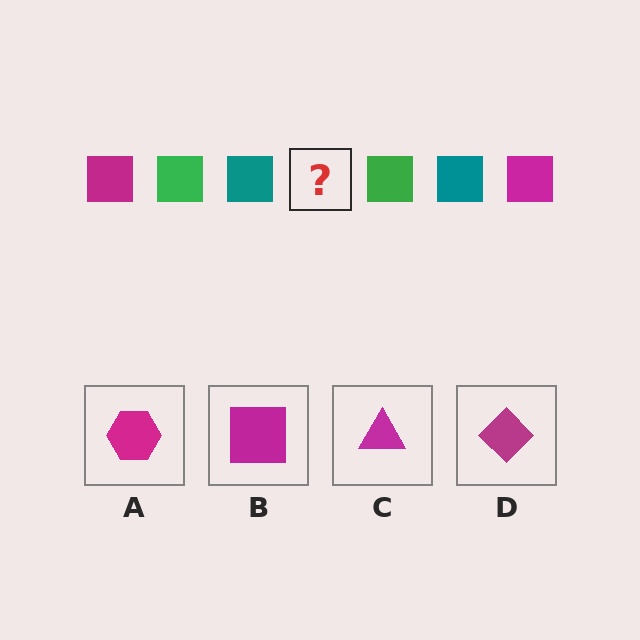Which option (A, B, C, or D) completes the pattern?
B.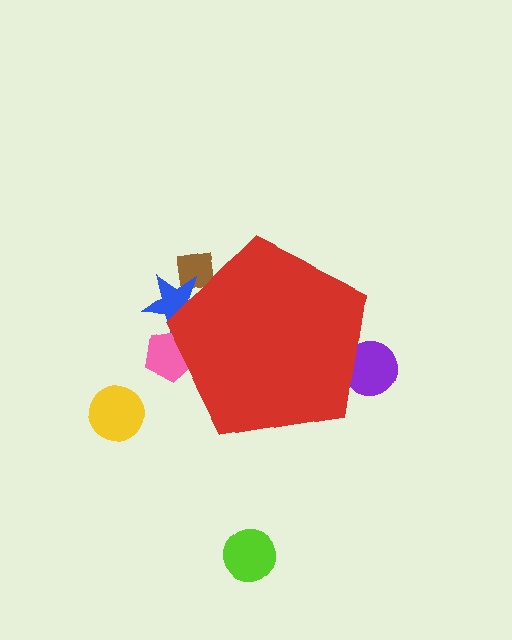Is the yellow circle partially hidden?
No, the yellow circle is fully visible.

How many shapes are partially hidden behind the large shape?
4 shapes are partially hidden.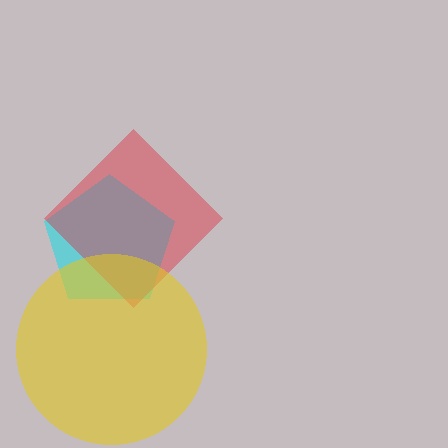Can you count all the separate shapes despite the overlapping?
Yes, there are 3 separate shapes.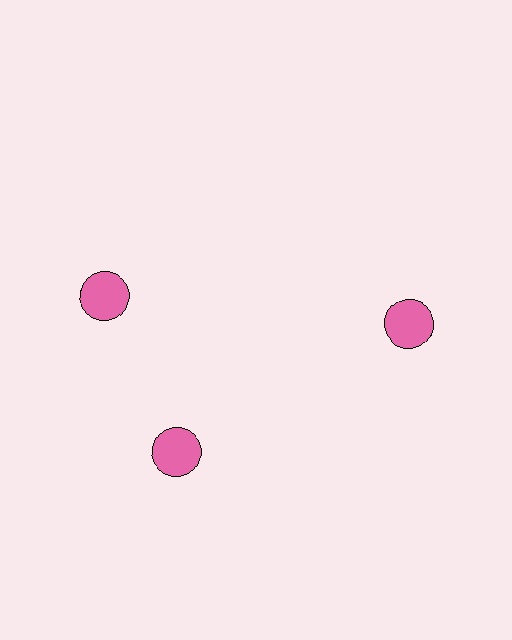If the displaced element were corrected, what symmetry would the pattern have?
It would have 3-fold rotational symmetry — the pattern would map onto itself every 120 degrees.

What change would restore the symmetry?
The symmetry would be restored by rotating it back into even spacing with its neighbors so that all 3 circles sit at equal angles and equal distance from the center.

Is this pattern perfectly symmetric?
No. The 3 pink circles are arranged in a ring, but one element near the 11 o'clock position is rotated out of alignment along the ring, breaking the 3-fold rotational symmetry.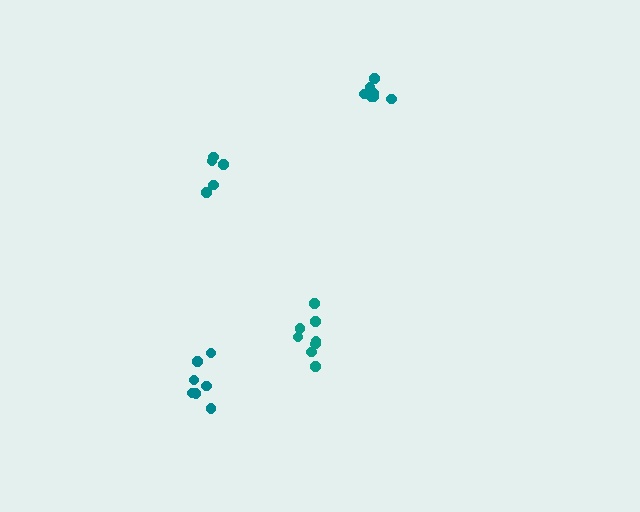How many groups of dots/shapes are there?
There are 4 groups.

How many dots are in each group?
Group 1: 6 dots, Group 2: 7 dots, Group 3: 7 dots, Group 4: 8 dots (28 total).